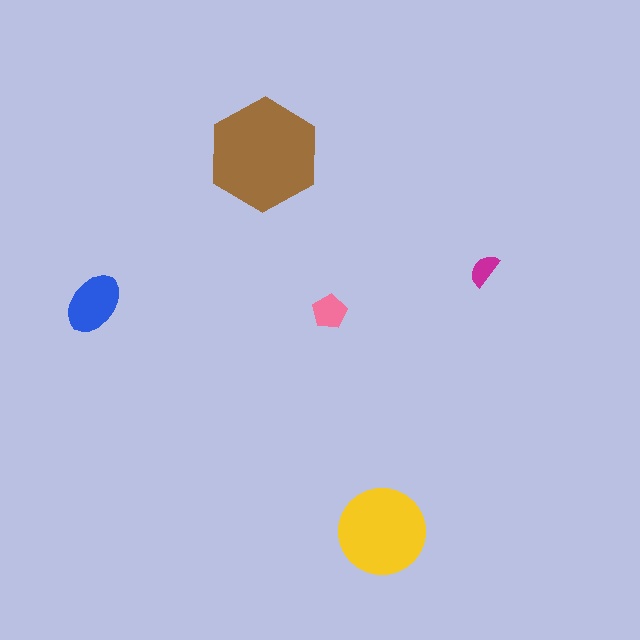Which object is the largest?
The brown hexagon.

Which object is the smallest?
The magenta semicircle.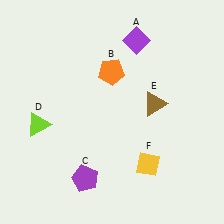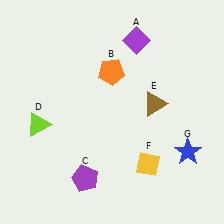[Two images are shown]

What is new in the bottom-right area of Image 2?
A blue star (G) was added in the bottom-right area of Image 2.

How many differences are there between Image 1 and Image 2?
There is 1 difference between the two images.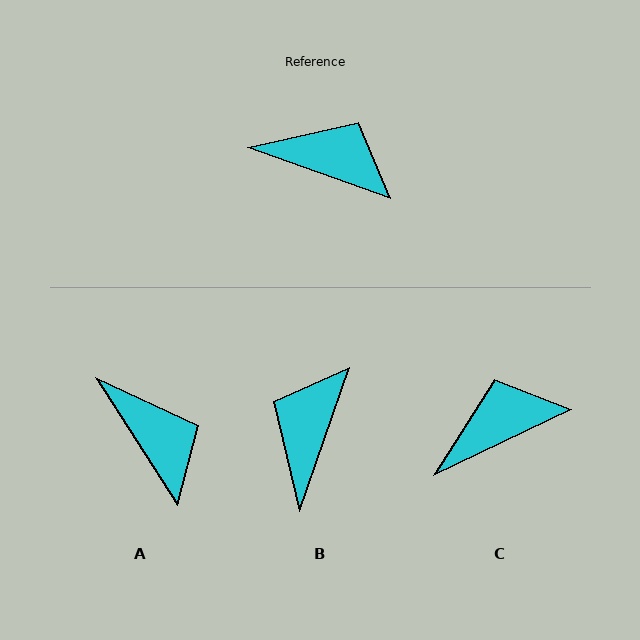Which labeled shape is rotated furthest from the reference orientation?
B, about 91 degrees away.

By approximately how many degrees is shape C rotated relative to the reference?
Approximately 45 degrees counter-clockwise.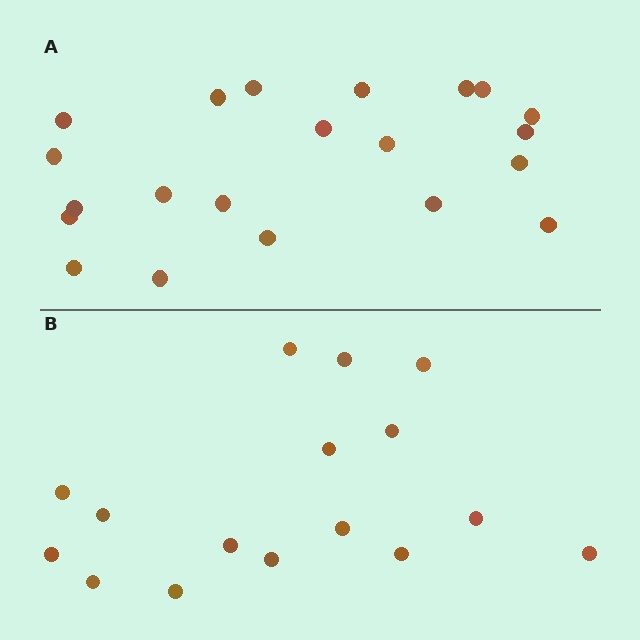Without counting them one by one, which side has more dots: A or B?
Region A (the top region) has more dots.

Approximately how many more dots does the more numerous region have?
Region A has about 5 more dots than region B.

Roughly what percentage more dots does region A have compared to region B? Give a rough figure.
About 30% more.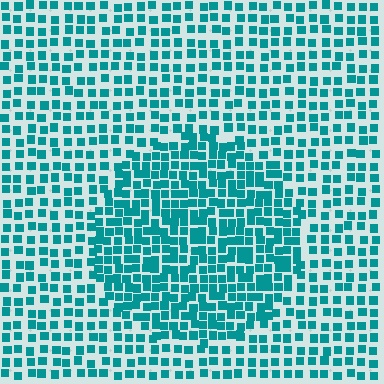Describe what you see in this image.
The image contains small teal elements arranged at two different densities. A circle-shaped region is visible where the elements are more densely packed than the surrounding area.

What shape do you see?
I see a circle.